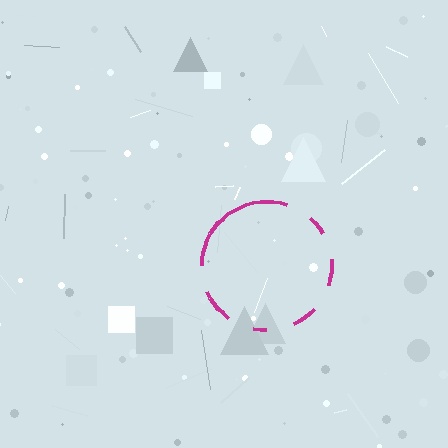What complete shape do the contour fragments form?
The contour fragments form a circle.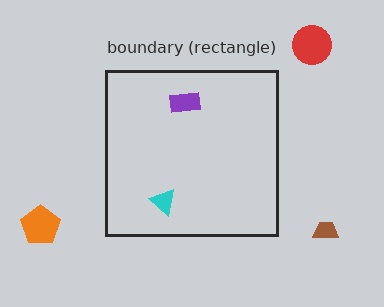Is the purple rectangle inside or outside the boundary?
Inside.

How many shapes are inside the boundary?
2 inside, 3 outside.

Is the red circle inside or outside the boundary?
Outside.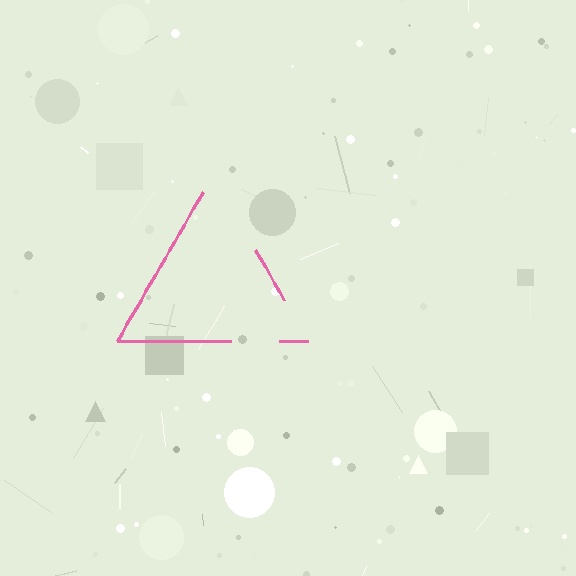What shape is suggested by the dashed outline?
The dashed outline suggests a triangle.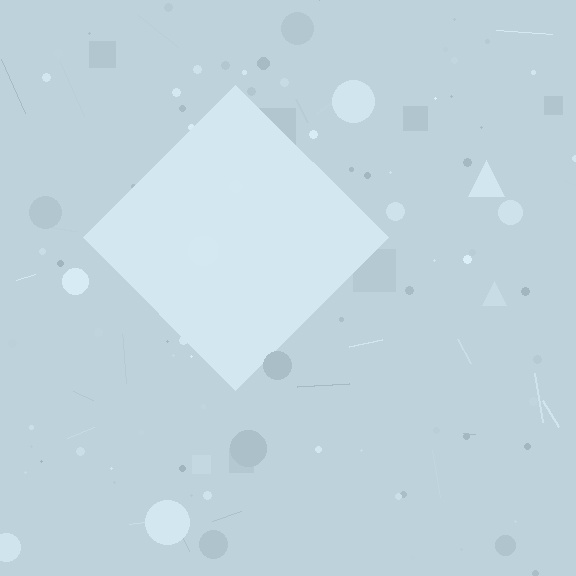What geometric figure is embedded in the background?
A diamond is embedded in the background.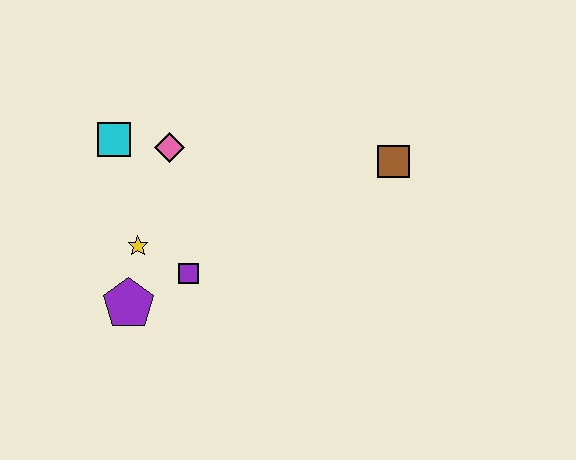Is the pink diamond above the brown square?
Yes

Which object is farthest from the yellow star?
The brown square is farthest from the yellow star.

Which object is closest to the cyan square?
The pink diamond is closest to the cyan square.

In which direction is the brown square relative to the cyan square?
The brown square is to the right of the cyan square.